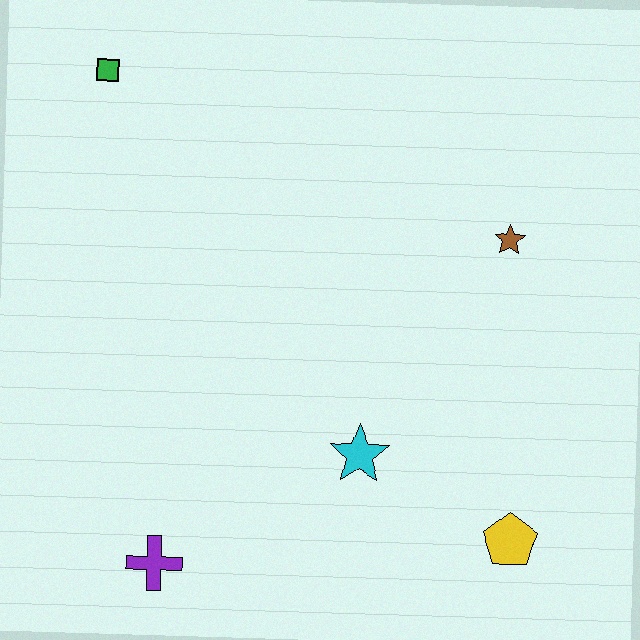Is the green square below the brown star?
No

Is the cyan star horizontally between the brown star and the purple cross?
Yes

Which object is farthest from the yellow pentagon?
The green square is farthest from the yellow pentagon.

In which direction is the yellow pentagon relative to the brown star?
The yellow pentagon is below the brown star.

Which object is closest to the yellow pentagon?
The cyan star is closest to the yellow pentagon.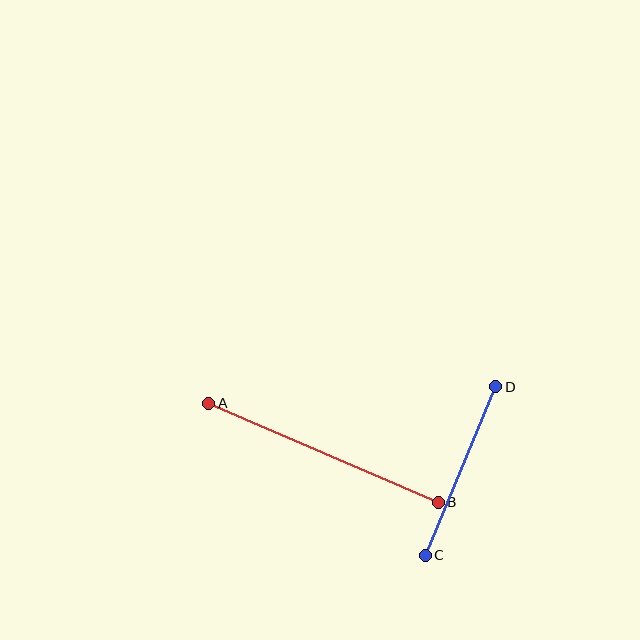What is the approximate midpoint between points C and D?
The midpoint is at approximately (460, 471) pixels.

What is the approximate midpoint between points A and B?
The midpoint is at approximately (323, 453) pixels.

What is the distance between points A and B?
The distance is approximately 250 pixels.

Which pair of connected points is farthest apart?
Points A and B are farthest apart.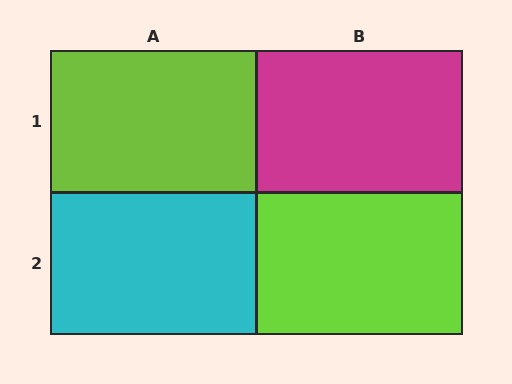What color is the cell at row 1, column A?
Lime.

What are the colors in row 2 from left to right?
Cyan, lime.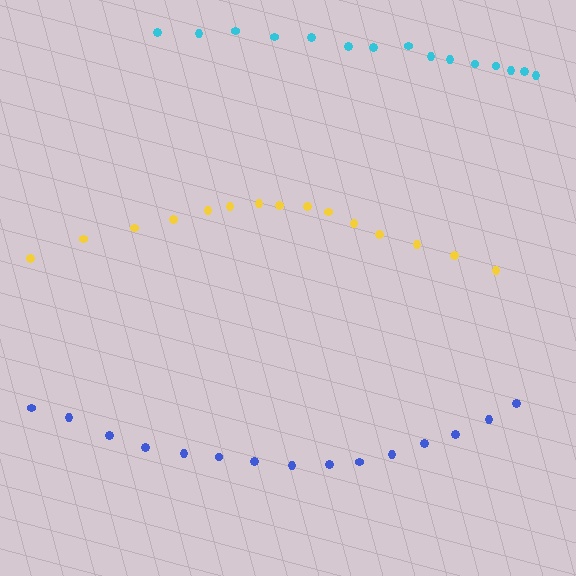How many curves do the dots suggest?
There are 3 distinct paths.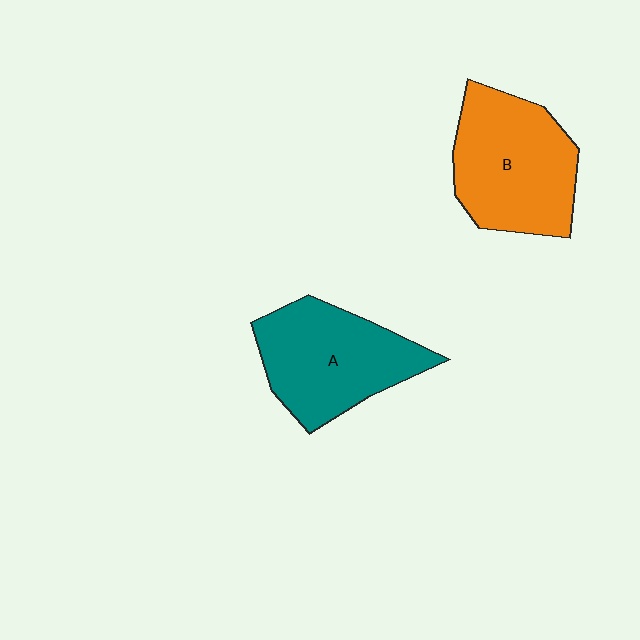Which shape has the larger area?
Shape B (orange).